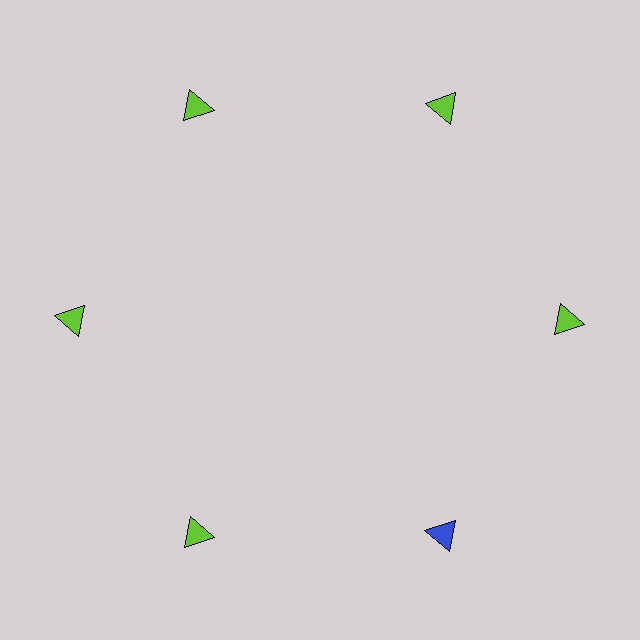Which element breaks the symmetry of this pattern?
The blue triangle at roughly the 5 o'clock position breaks the symmetry. All other shapes are lime triangles.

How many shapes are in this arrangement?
There are 6 shapes arranged in a ring pattern.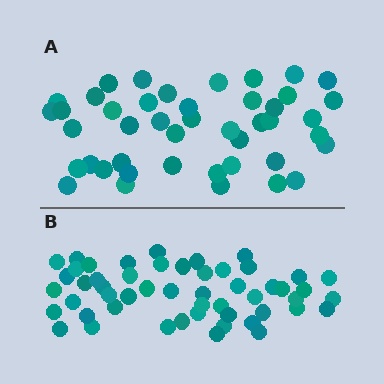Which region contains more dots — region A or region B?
Region B (the bottom region) has more dots.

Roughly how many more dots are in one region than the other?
Region B has roughly 8 or so more dots than region A.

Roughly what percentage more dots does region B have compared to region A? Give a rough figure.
About 20% more.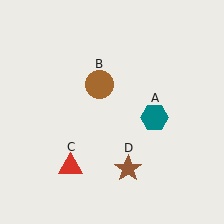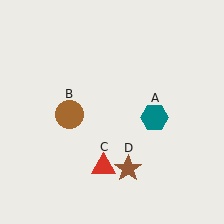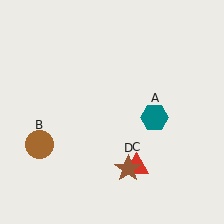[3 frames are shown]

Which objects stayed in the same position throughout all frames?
Teal hexagon (object A) and brown star (object D) remained stationary.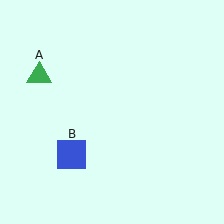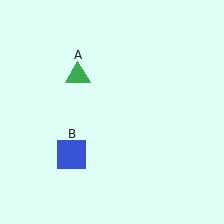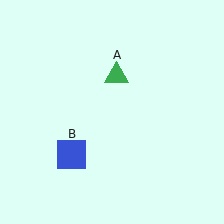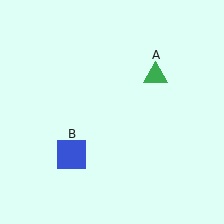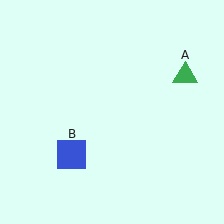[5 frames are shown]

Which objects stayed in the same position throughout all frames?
Blue square (object B) remained stationary.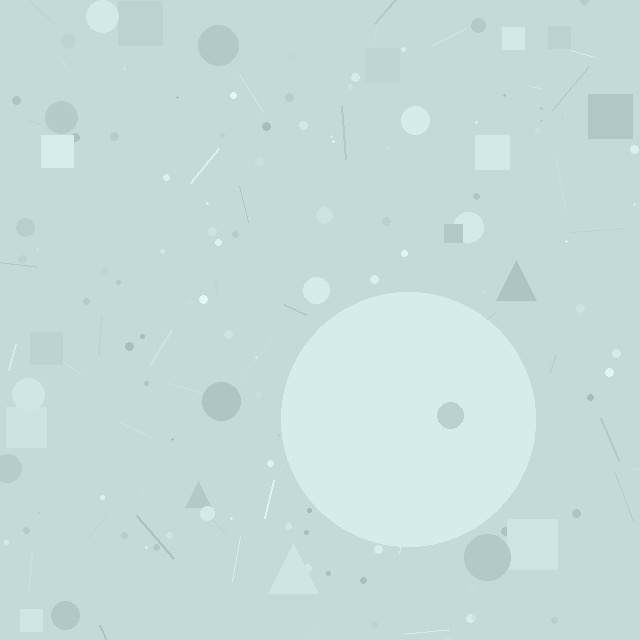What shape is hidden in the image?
A circle is hidden in the image.